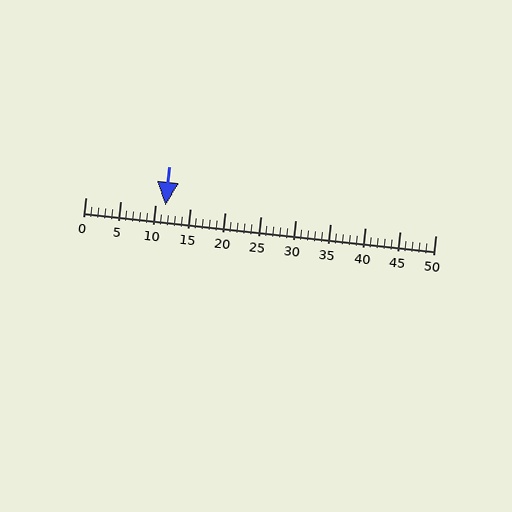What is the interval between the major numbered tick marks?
The major tick marks are spaced 5 units apart.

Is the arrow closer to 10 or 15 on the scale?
The arrow is closer to 10.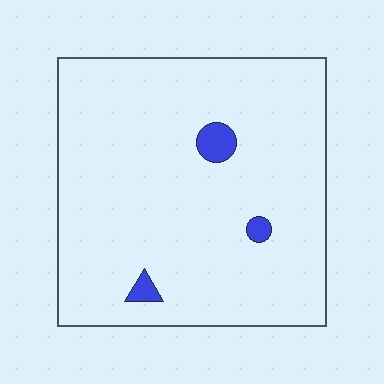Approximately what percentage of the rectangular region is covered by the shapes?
Approximately 5%.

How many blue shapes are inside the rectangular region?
3.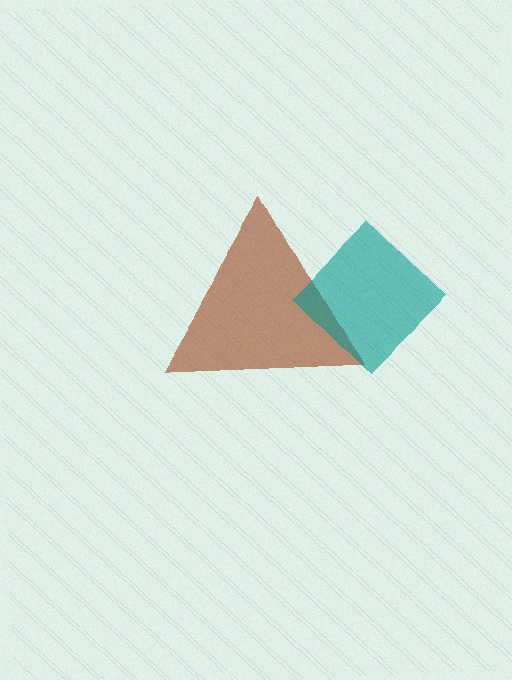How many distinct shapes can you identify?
There are 2 distinct shapes: a brown triangle, a teal diamond.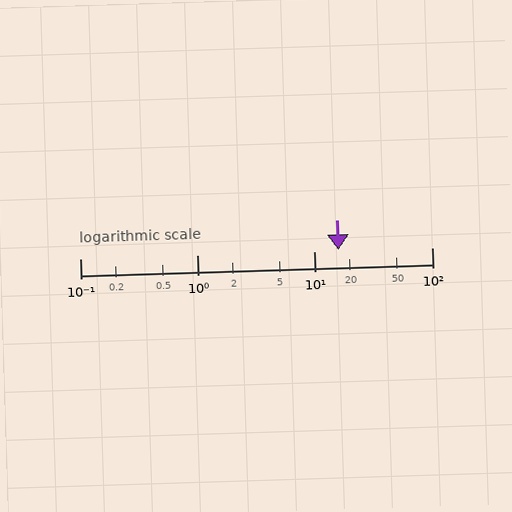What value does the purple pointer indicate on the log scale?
The pointer indicates approximately 16.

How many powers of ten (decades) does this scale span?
The scale spans 3 decades, from 0.1 to 100.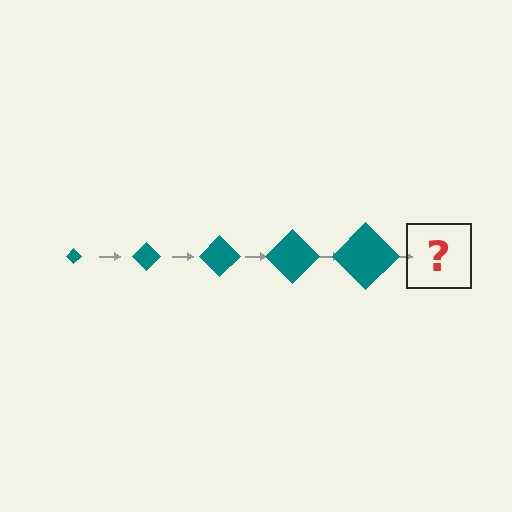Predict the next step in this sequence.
The next step is a teal diamond, larger than the previous one.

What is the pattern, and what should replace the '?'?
The pattern is that the diamond gets progressively larger each step. The '?' should be a teal diamond, larger than the previous one.